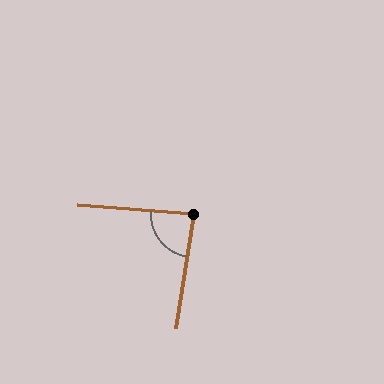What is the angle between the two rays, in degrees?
Approximately 86 degrees.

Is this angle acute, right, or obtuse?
It is approximately a right angle.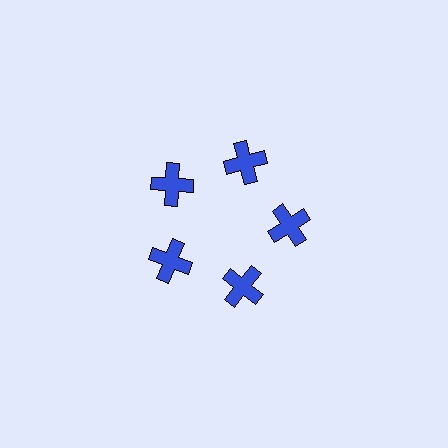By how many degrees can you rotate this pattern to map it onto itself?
The pattern maps onto itself every 72 degrees of rotation.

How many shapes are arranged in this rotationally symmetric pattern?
There are 5 shapes, arranged in 5 groups of 1.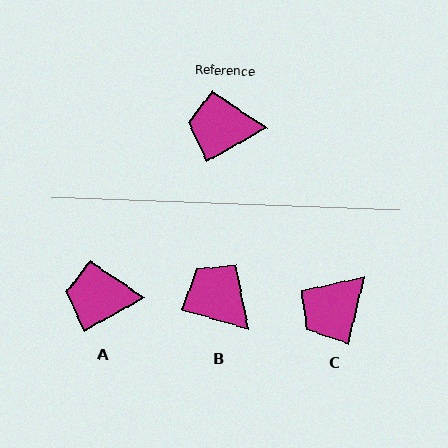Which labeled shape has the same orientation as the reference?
A.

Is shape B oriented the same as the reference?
No, it is off by about 46 degrees.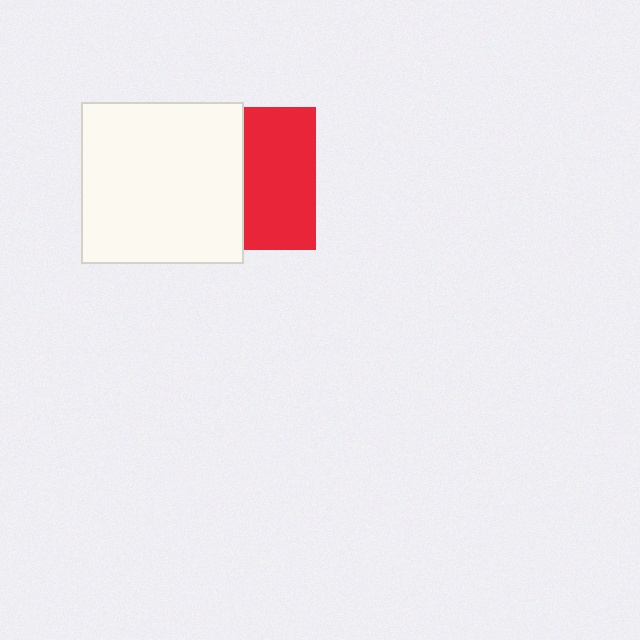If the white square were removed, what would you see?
You would see the complete red square.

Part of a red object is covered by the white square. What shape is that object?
It is a square.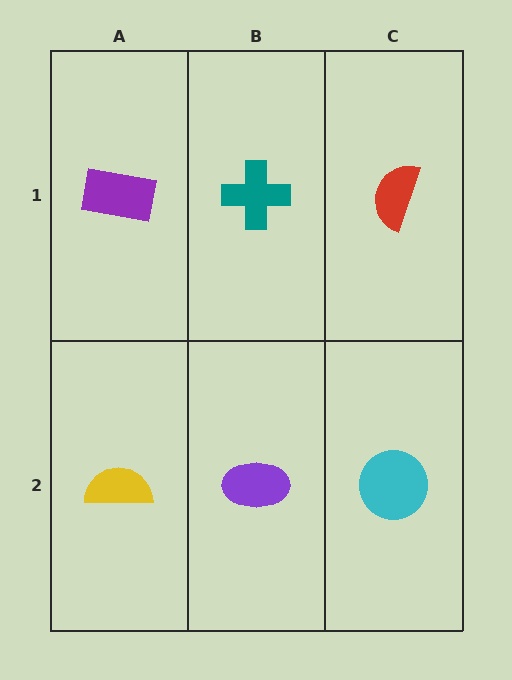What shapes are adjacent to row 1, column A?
A yellow semicircle (row 2, column A), a teal cross (row 1, column B).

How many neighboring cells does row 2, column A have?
2.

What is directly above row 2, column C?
A red semicircle.